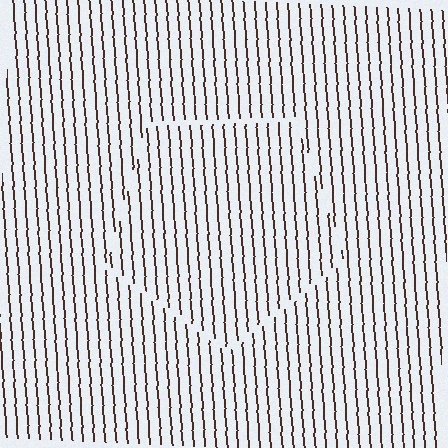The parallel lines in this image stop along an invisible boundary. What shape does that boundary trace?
An illusory pentagon. The interior of the shape contains the same grating, shifted by half a period — the contour is defined by the phase discontinuity where line-ends from the inner and outer gratings abut.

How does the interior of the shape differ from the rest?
The interior of the shape contains the same grating, shifted by half a period — the contour is defined by the phase discontinuity where line-ends from the inner and outer gratings abut.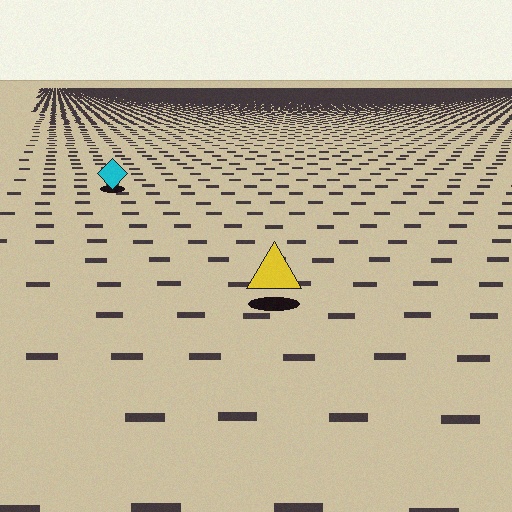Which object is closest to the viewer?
The yellow triangle is closest. The texture marks near it are larger and more spread out.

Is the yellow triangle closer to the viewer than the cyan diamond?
Yes. The yellow triangle is closer — you can tell from the texture gradient: the ground texture is coarser near it.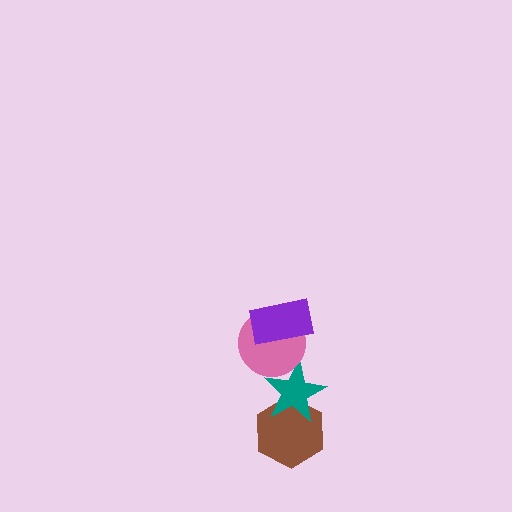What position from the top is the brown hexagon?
The brown hexagon is 4th from the top.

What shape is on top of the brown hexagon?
The teal star is on top of the brown hexagon.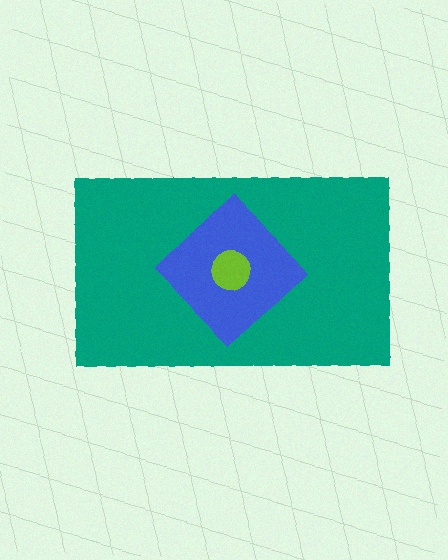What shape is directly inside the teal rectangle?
The blue diamond.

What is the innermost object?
The lime circle.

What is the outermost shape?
The teal rectangle.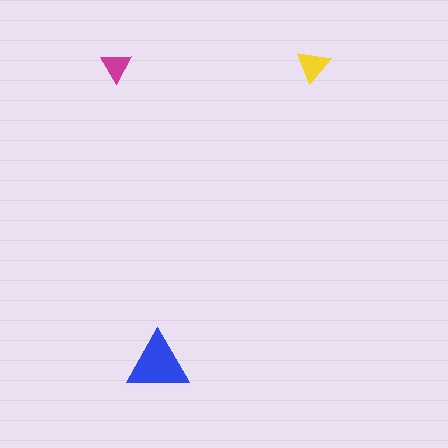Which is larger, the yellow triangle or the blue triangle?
The blue one.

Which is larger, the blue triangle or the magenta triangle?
The blue one.